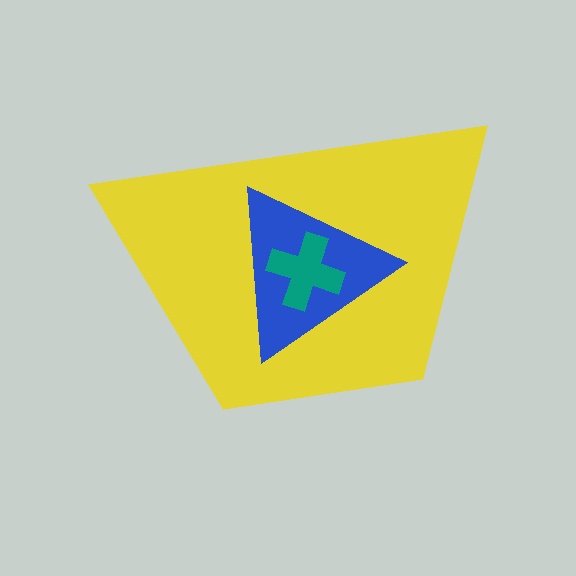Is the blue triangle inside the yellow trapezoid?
Yes.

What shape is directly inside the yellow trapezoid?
The blue triangle.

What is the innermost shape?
The teal cross.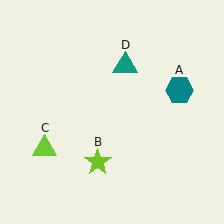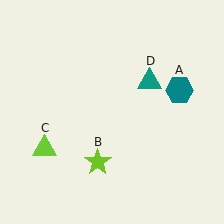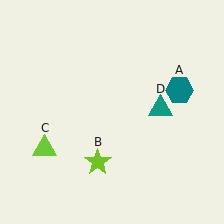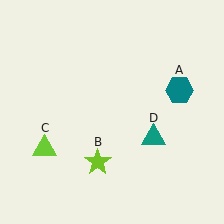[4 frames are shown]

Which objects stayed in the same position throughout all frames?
Teal hexagon (object A) and lime star (object B) and lime triangle (object C) remained stationary.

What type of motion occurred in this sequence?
The teal triangle (object D) rotated clockwise around the center of the scene.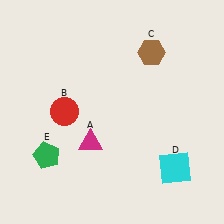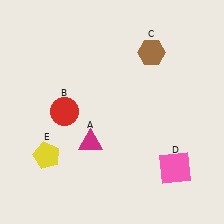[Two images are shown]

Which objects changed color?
D changed from cyan to pink. E changed from green to yellow.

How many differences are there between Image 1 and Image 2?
There are 2 differences between the two images.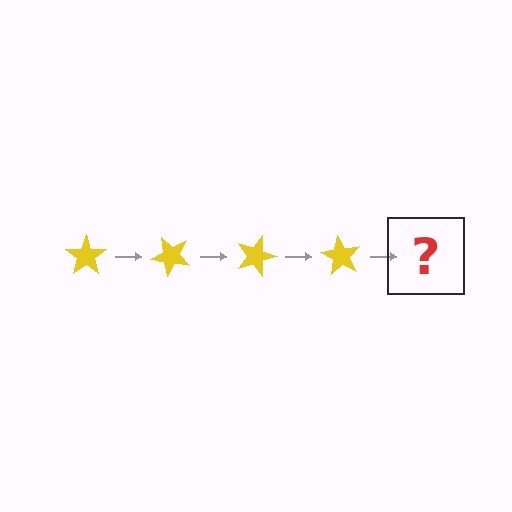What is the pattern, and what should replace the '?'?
The pattern is that the star rotates 45 degrees each step. The '?' should be a yellow star rotated 180 degrees.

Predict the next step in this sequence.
The next step is a yellow star rotated 180 degrees.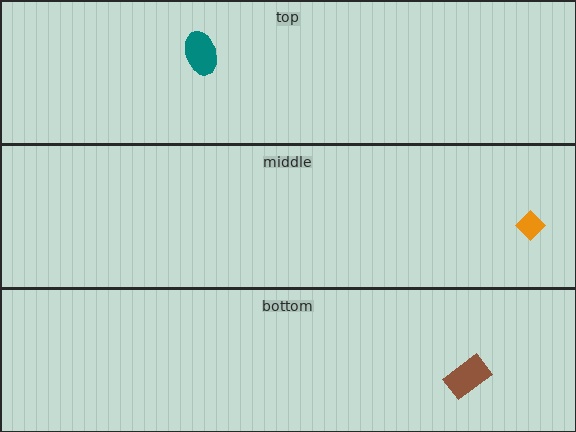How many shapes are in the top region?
1.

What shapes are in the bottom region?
The brown rectangle.